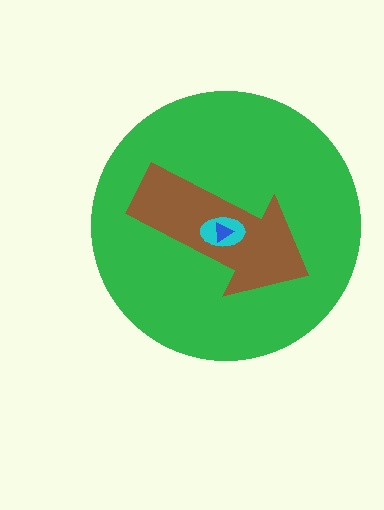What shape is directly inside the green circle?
The brown arrow.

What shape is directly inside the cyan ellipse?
The blue triangle.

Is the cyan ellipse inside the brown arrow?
Yes.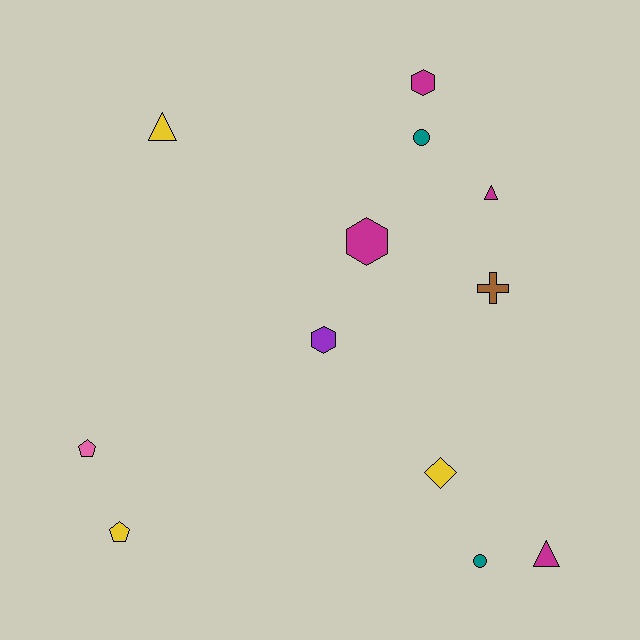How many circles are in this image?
There are 2 circles.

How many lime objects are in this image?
There are no lime objects.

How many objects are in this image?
There are 12 objects.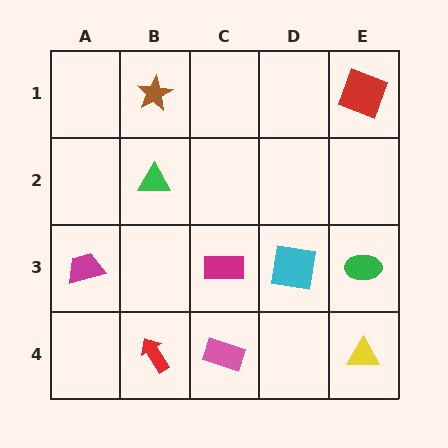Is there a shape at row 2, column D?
No, that cell is empty.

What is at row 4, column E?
A yellow triangle.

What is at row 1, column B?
A brown star.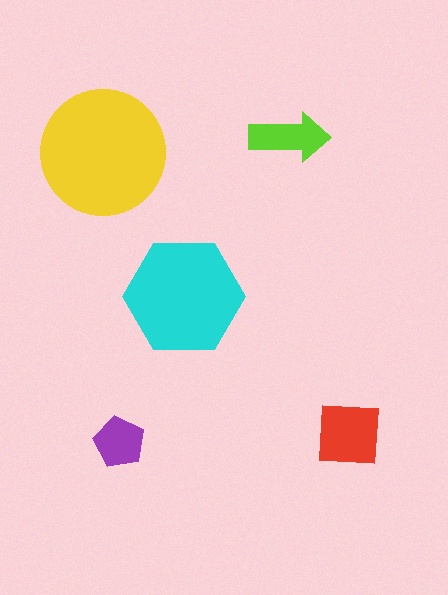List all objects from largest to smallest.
The yellow circle, the cyan hexagon, the red square, the lime arrow, the purple pentagon.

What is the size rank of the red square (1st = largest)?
3rd.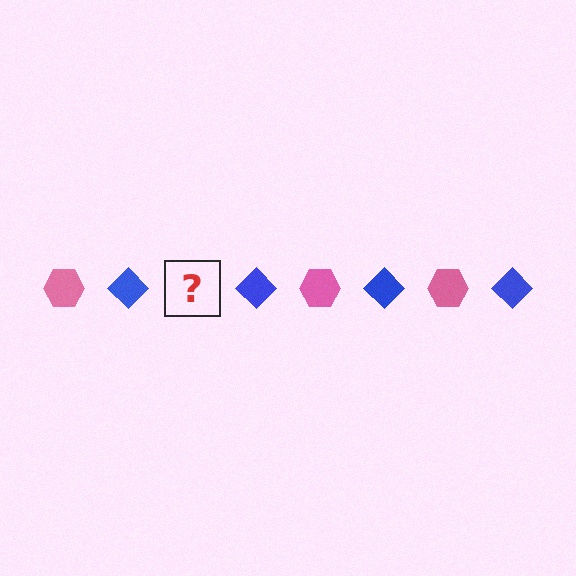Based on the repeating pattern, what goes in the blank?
The blank should be a pink hexagon.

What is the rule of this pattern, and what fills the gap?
The rule is that the pattern alternates between pink hexagon and blue diamond. The gap should be filled with a pink hexagon.